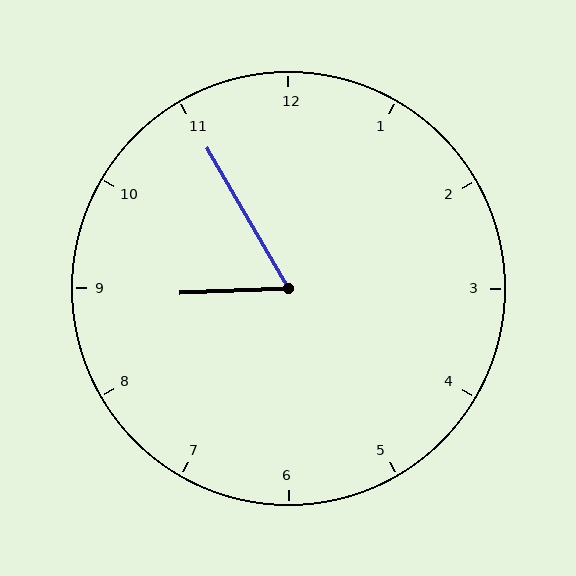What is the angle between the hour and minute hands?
Approximately 62 degrees.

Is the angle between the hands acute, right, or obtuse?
It is acute.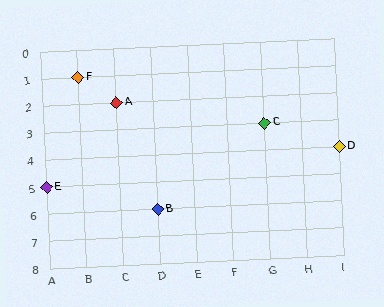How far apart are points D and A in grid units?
Points D and A are 6 columns and 2 rows apart (about 6.3 grid units diagonally).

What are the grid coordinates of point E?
Point E is at grid coordinates (A, 5).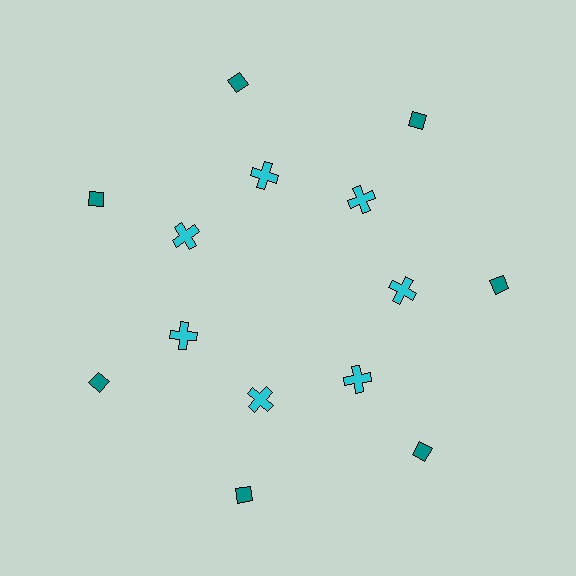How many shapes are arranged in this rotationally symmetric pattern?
There are 14 shapes, arranged in 7 groups of 2.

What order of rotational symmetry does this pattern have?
This pattern has 7-fold rotational symmetry.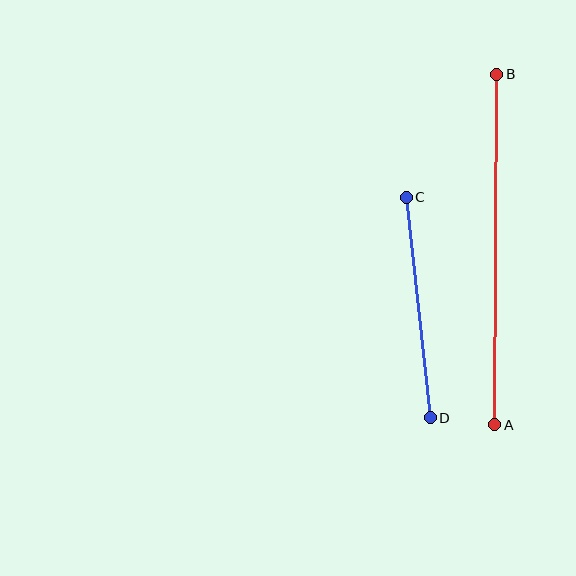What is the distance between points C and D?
The distance is approximately 222 pixels.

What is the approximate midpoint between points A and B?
The midpoint is at approximately (496, 250) pixels.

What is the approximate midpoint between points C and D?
The midpoint is at approximately (418, 308) pixels.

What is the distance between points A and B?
The distance is approximately 351 pixels.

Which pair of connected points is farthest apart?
Points A and B are farthest apart.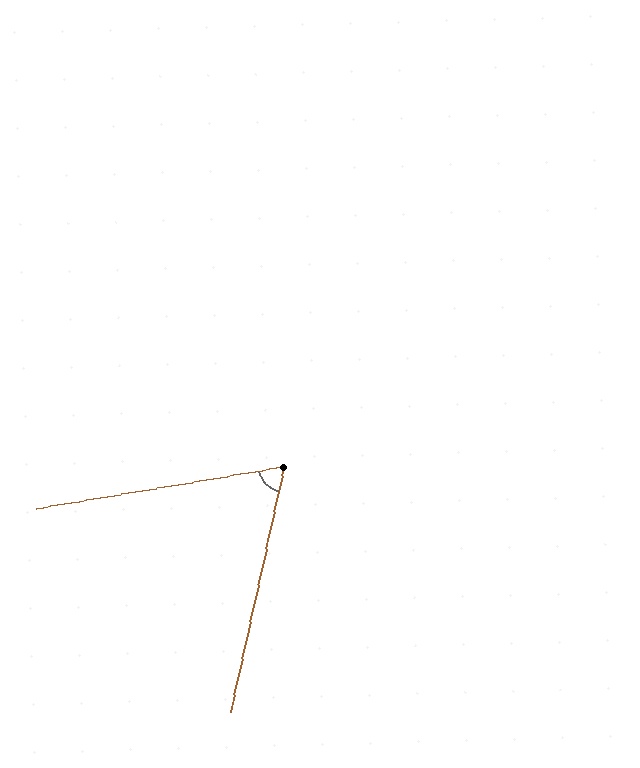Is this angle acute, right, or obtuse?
It is acute.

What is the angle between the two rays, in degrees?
Approximately 68 degrees.